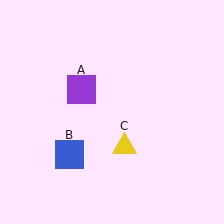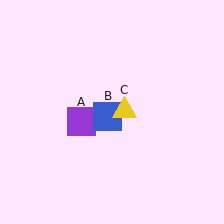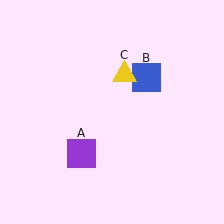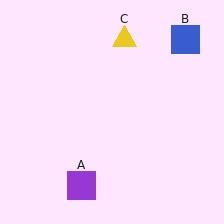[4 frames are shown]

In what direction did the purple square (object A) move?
The purple square (object A) moved down.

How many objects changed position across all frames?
3 objects changed position: purple square (object A), blue square (object B), yellow triangle (object C).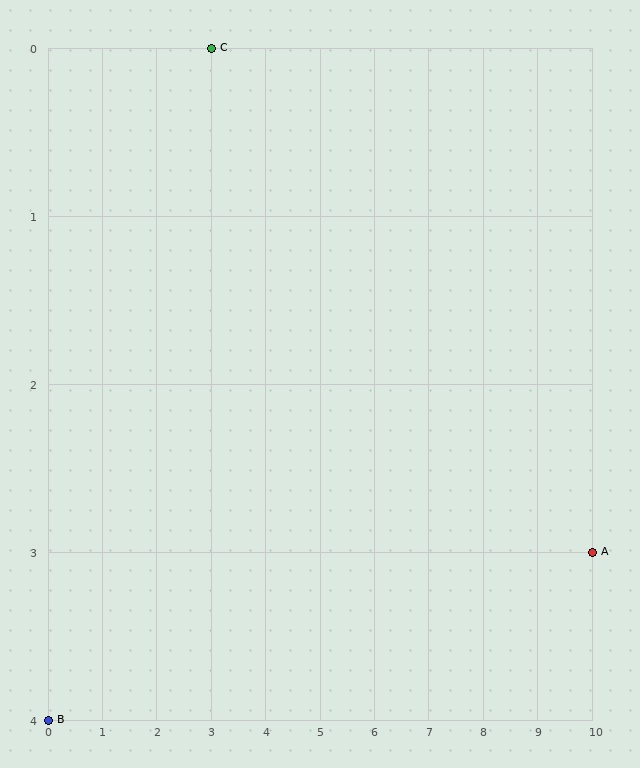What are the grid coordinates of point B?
Point B is at grid coordinates (0, 4).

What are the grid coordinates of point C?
Point C is at grid coordinates (3, 0).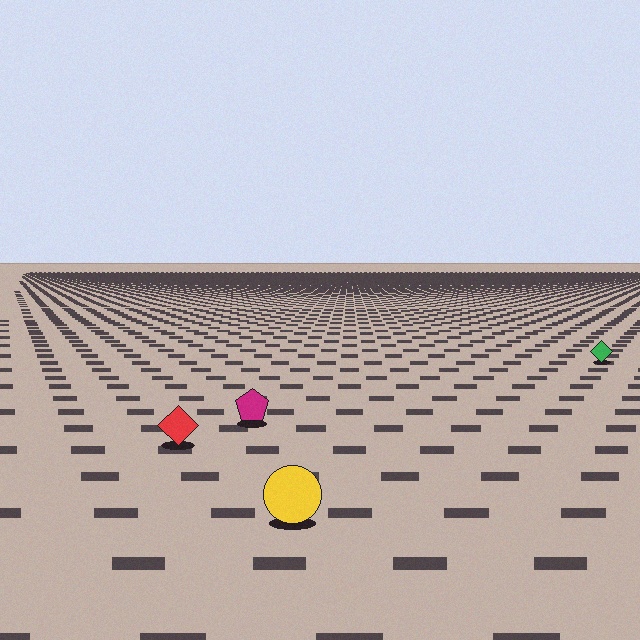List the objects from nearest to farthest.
From nearest to farthest: the yellow circle, the red diamond, the magenta pentagon, the green diamond.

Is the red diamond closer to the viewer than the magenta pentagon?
Yes. The red diamond is closer — you can tell from the texture gradient: the ground texture is coarser near it.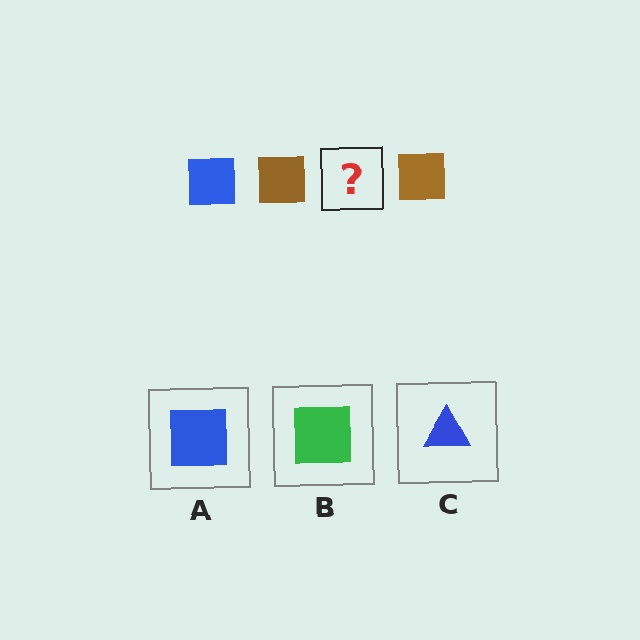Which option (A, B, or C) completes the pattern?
A.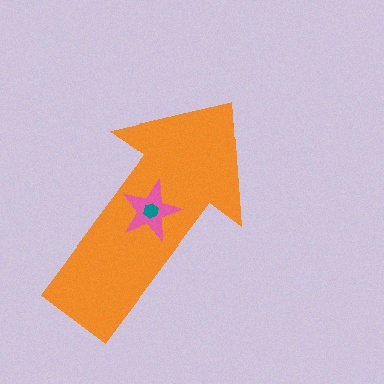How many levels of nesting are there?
3.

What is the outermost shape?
The orange arrow.